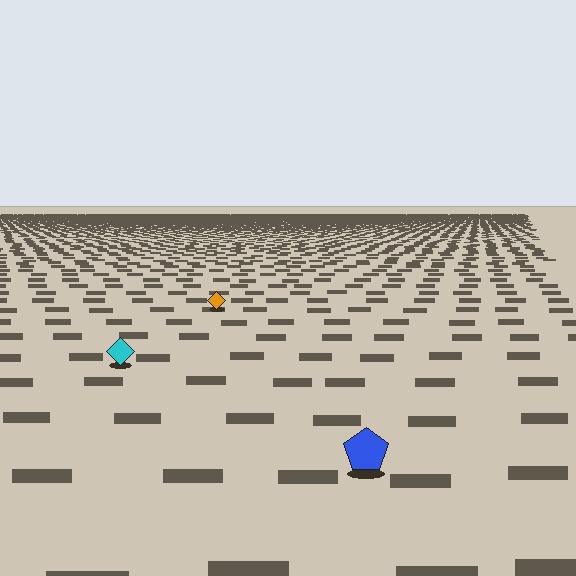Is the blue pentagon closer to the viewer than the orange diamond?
Yes. The blue pentagon is closer — you can tell from the texture gradient: the ground texture is coarser near it.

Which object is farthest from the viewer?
The orange diamond is farthest from the viewer. It appears smaller and the ground texture around it is denser.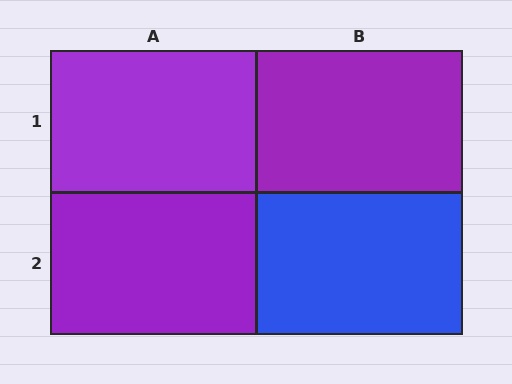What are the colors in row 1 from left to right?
Purple, purple.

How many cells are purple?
3 cells are purple.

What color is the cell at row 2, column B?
Blue.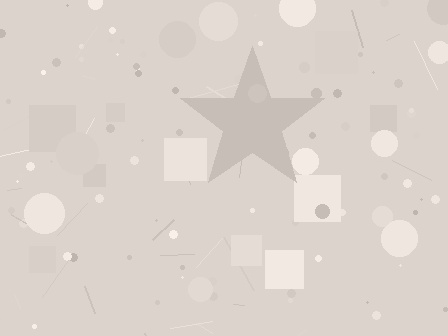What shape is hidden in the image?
A star is hidden in the image.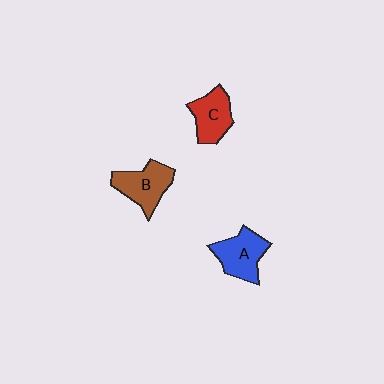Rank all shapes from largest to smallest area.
From largest to smallest: B (brown), A (blue), C (red).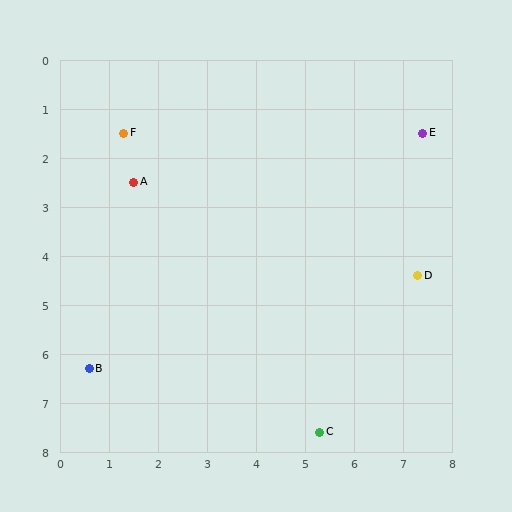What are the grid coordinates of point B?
Point B is at approximately (0.6, 6.3).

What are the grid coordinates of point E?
Point E is at approximately (7.4, 1.5).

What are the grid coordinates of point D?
Point D is at approximately (7.3, 4.4).